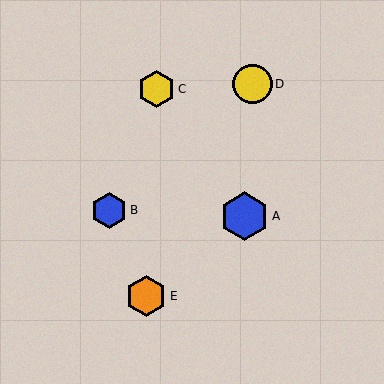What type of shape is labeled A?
Shape A is a blue hexagon.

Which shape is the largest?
The blue hexagon (labeled A) is the largest.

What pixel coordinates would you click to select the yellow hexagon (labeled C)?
Click at (157, 89) to select the yellow hexagon C.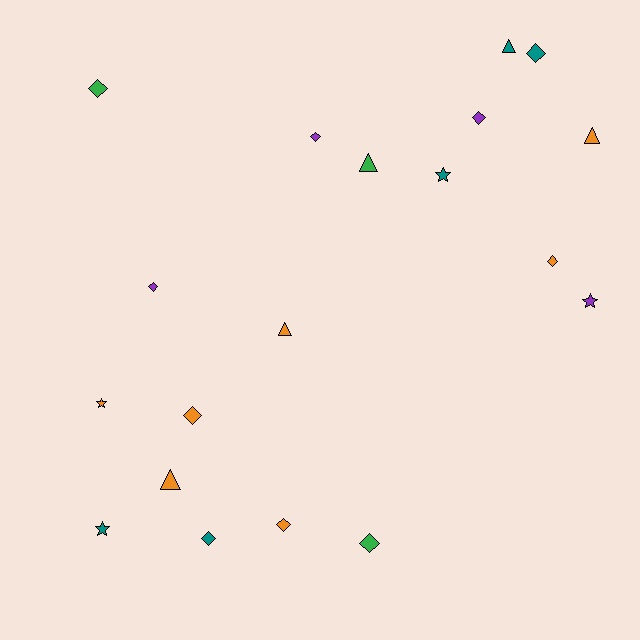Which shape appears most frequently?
Diamond, with 10 objects.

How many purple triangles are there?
There are no purple triangles.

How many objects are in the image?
There are 19 objects.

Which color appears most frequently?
Orange, with 7 objects.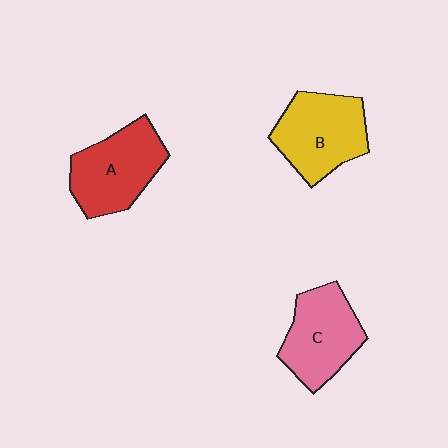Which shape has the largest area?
Shape B (yellow).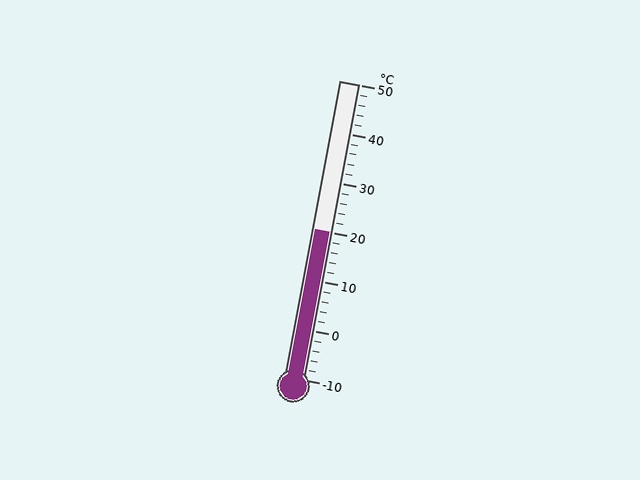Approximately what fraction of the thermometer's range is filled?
The thermometer is filled to approximately 50% of its range.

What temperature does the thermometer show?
The thermometer shows approximately 20°C.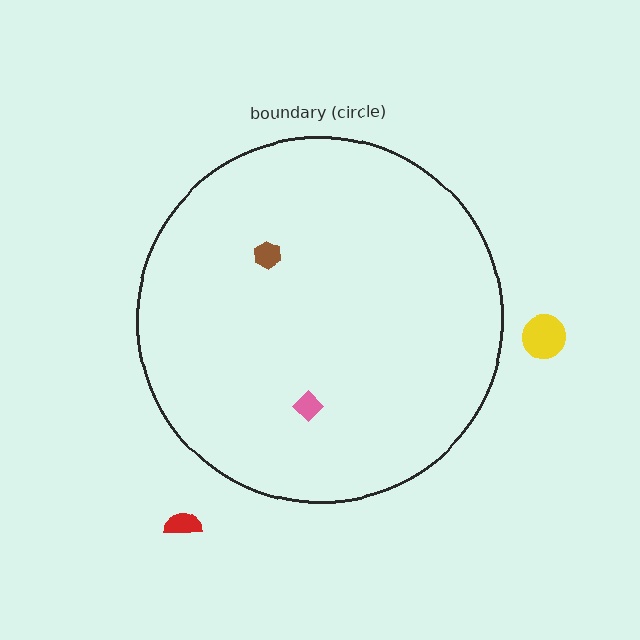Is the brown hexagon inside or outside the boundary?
Inside.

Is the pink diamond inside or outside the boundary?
Inside.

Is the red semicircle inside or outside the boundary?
Outside.